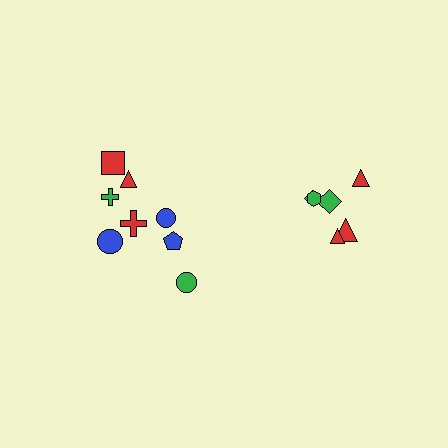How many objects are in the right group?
There are 6 objects.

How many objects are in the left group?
There are 8 objects.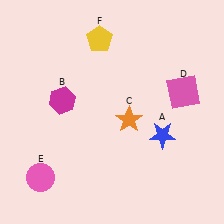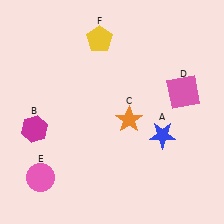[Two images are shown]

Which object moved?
The magenta hexagon (B) moved down.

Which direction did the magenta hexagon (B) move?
The magenta hexagon (B) moved down.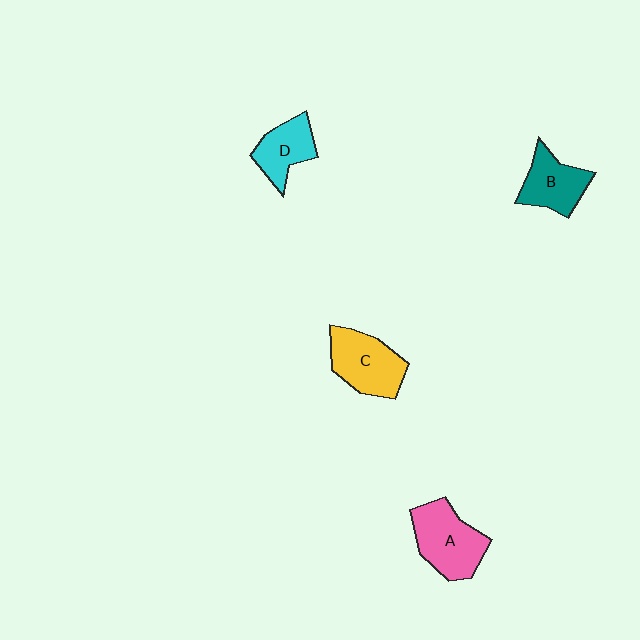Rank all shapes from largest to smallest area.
From largest to smallest: A (pink), C (yellow), B (teal), D (cyan).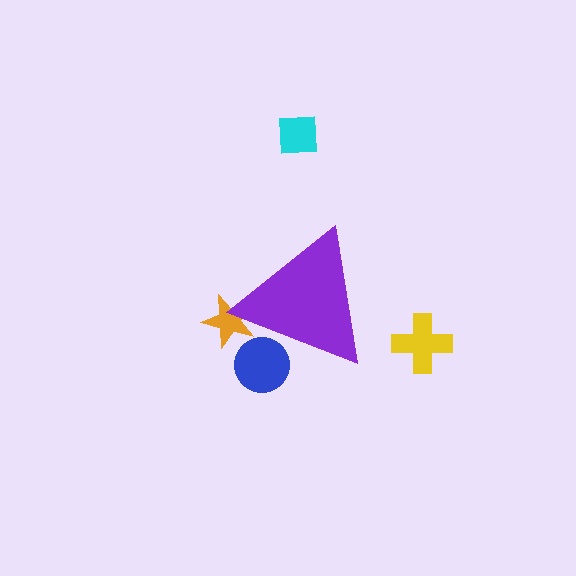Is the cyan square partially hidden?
No, the cyan square is fully visible.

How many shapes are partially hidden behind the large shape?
2 shapes are partially hidden.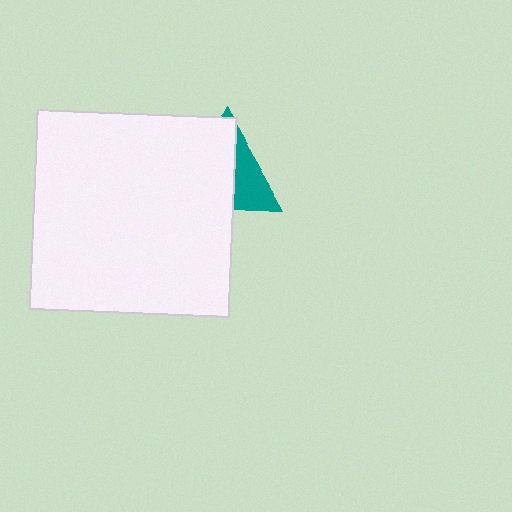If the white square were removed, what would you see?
You would see the complete teal triangle.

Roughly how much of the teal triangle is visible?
A small part of it is visible (roughly 36%).